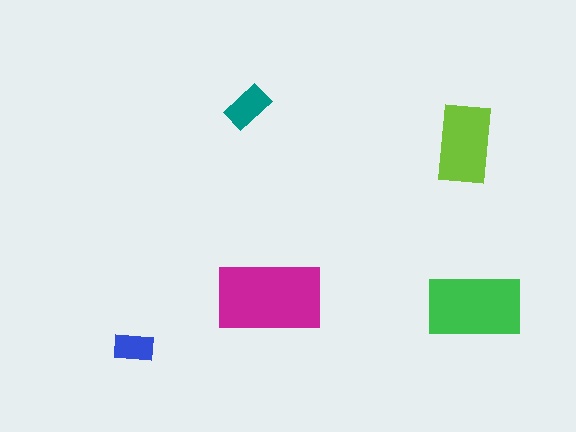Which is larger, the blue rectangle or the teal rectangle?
The teal one.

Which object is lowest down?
The blue rectangle is bottommost.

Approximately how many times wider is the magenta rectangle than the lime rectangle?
About 1.5 times wider.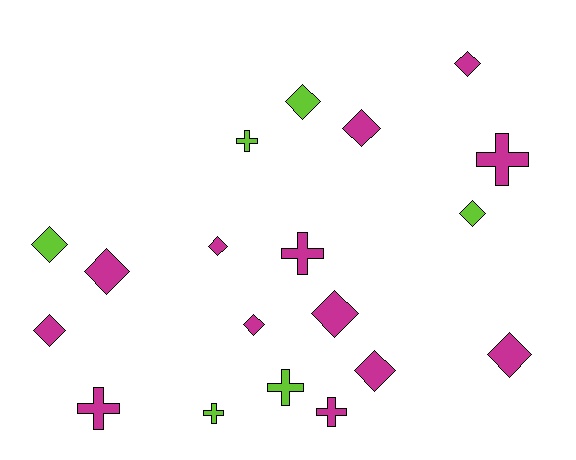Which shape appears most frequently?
Diamond, with 12 objects.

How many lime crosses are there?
There are 3 lime crosses.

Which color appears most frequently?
Magenta, with 13 objects.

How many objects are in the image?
There are 19 objects.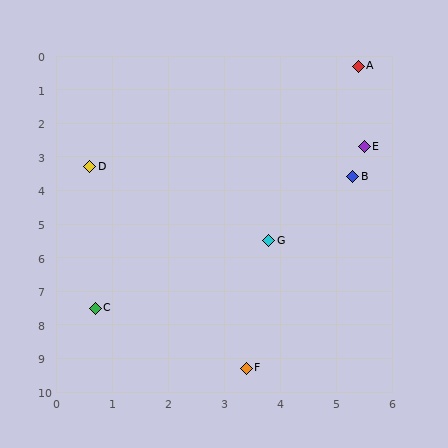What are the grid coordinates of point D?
Point D is at approximately (0.6, 3.3).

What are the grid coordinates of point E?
Point E is at approximately (5.5, 2.7).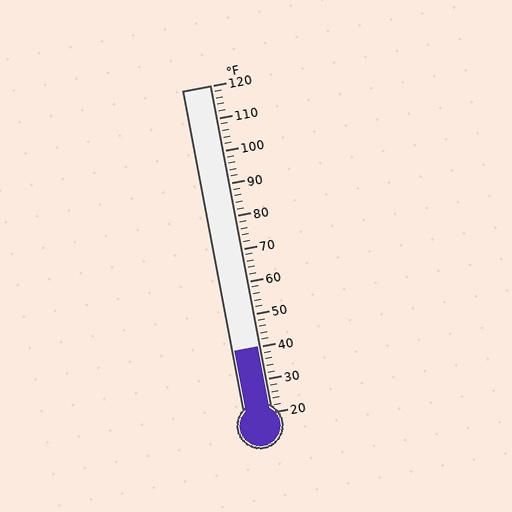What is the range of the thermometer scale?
The thermometer scale ranges from 20°F to 120°F.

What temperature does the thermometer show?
The thermometer shows approximately 40°F.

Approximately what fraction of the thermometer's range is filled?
The thermometer is filled to approximately 20% of its range.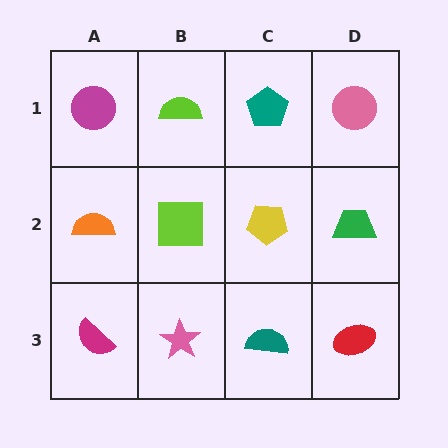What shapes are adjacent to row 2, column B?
A lime semicircle (row 1, column B), a pink star (row 3, column B), an orange semicircle (row 2, column A), a yellow pentagon (row 2, column C).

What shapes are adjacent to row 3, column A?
An orange semicircle (row 2, column A), a pink star (row 3, column B).